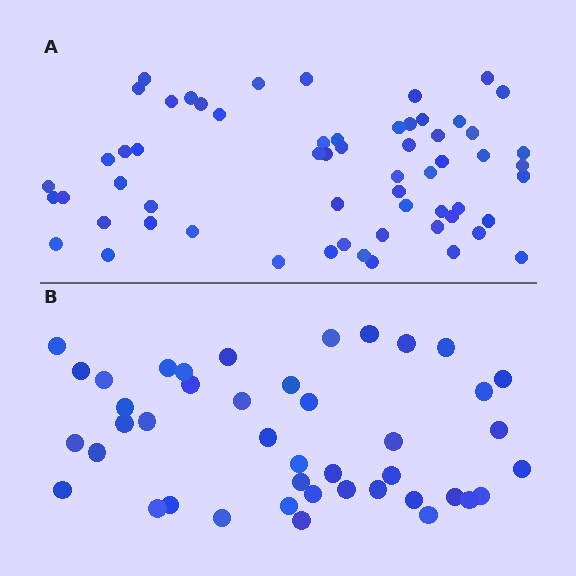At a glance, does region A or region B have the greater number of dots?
Region A (the top region) has more dots.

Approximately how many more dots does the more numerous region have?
Region A has approximately 15 more dots than region B.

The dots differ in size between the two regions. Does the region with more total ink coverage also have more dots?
No. Region B has more total ink coverage because its dots are larger, but region A actually contains more individual dots. Total area can be misleading — the number of items is what matters here.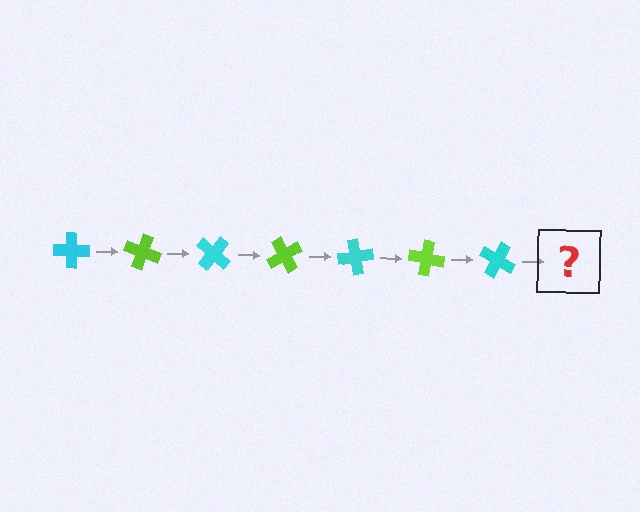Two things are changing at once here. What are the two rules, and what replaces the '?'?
The two rules are that it rotates 20 degrees each step and the color cycles through cyan and lime. The '?' should be a lime cross, rotated 140 degrees from the start.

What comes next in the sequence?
The next element should be a lime cross, rotated 140 degrees from the start.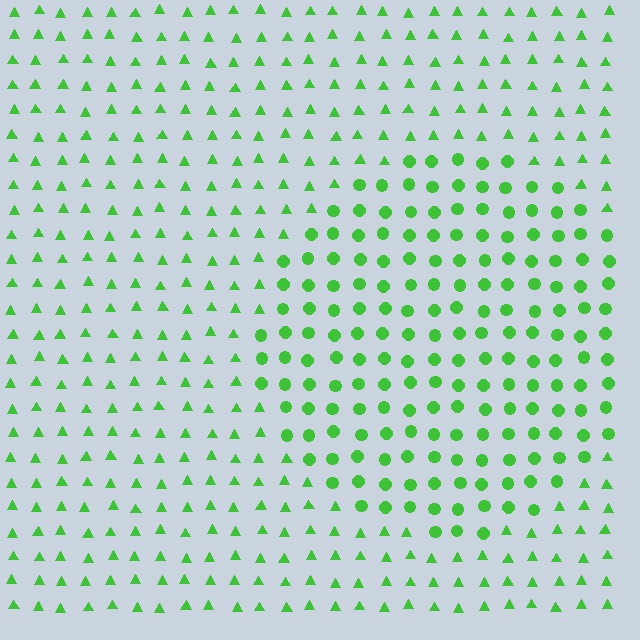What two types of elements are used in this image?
The image uses circles inside the circle region and triangles outside it.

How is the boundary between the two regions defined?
The boundary is defined by a change in element shape: circles inside vs. triangles outside. All elements share the same color and spacing.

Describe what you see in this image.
The image is filled with small green elements arranged in a uniform grid. A circle-shaped region contains circles, while the surrounding area contains triangles. The boundary is defined purely by the change in element shape.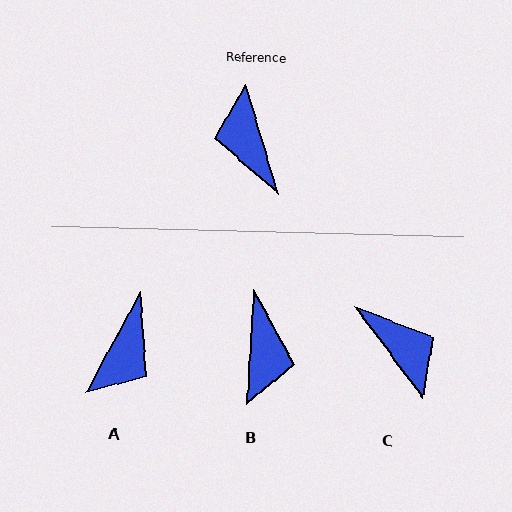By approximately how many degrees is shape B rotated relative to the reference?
Approximately 160 degrees counter-clockwise.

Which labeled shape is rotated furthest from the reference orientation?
C, about 160 degrees away.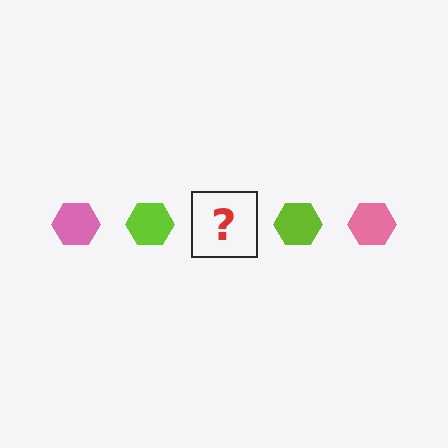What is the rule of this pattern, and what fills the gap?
The rule is that the pattern cycles through pink, lime hexagons. The gap should be filled with a pink hexagon.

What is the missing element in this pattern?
The missing element is a pink hexagon.